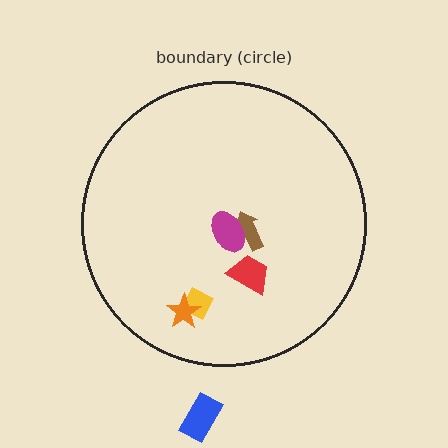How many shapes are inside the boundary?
5 inside, 1 outside.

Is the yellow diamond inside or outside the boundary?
Inside.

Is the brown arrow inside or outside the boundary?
Inside.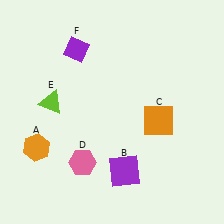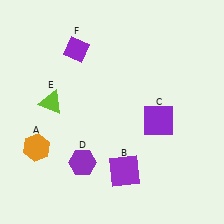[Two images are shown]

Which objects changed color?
C changed from orange to purple. D changed from pink to purple.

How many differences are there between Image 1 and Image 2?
There are 2 differences between the two images.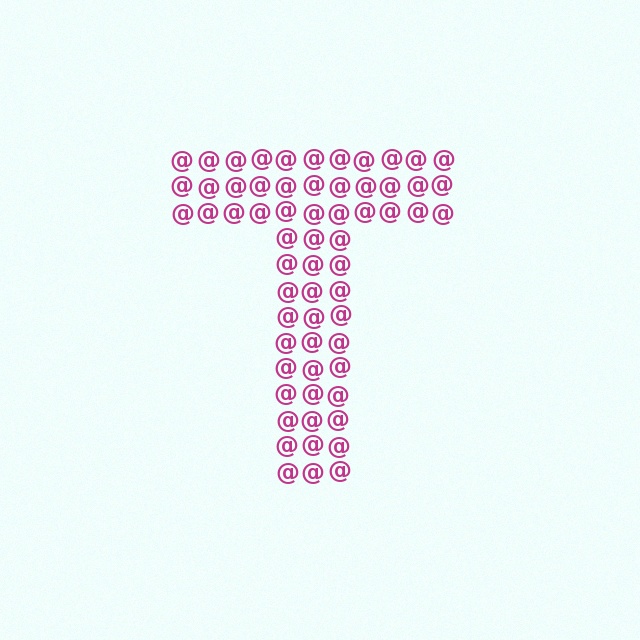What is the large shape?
The large shape is the letter T.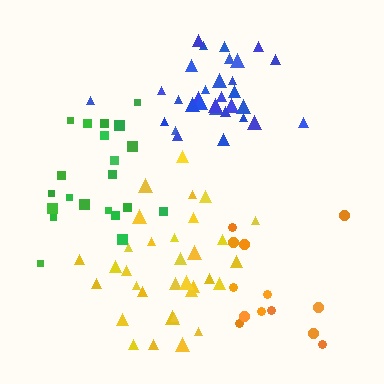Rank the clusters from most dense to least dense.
blue, yellow, green, orange.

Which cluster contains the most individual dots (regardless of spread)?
Yellow (33).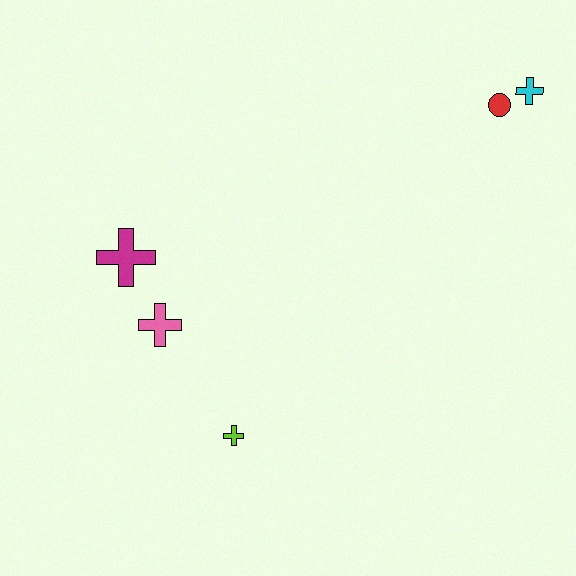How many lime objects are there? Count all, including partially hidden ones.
There is 1 lime object.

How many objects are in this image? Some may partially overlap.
There are 5 objects.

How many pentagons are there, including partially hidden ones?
There are no pentagons.